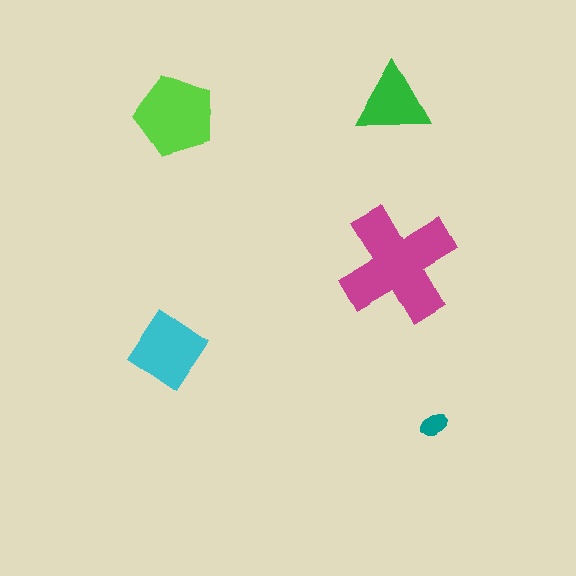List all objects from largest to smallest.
The magenta cross, the lime pentagon, the cyan diamond, the green triangle, the teal ellipse.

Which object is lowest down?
The teal ellipse is bottommost.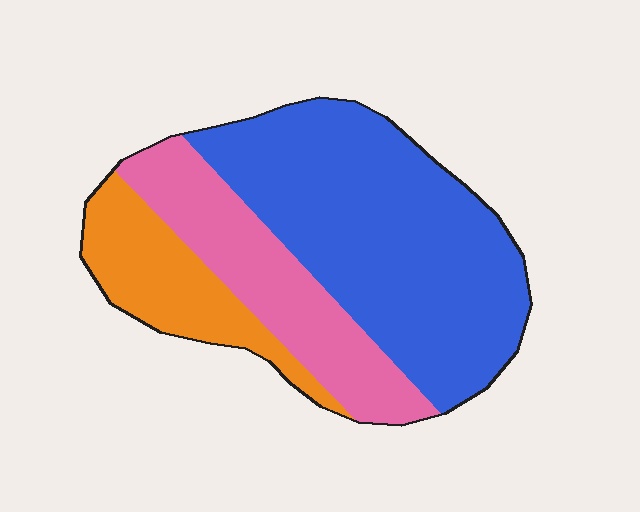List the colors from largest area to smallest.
From largest to smallest: blue, pink, orange.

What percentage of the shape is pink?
Pink takes up about one quarter (1/4) of the shape.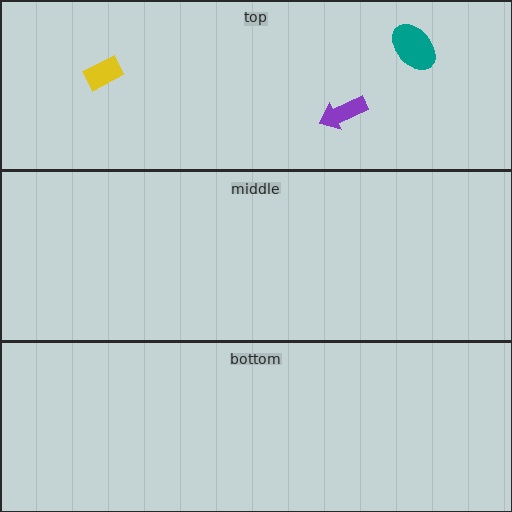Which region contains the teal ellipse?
The top region.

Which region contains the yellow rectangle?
The top region.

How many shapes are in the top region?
3.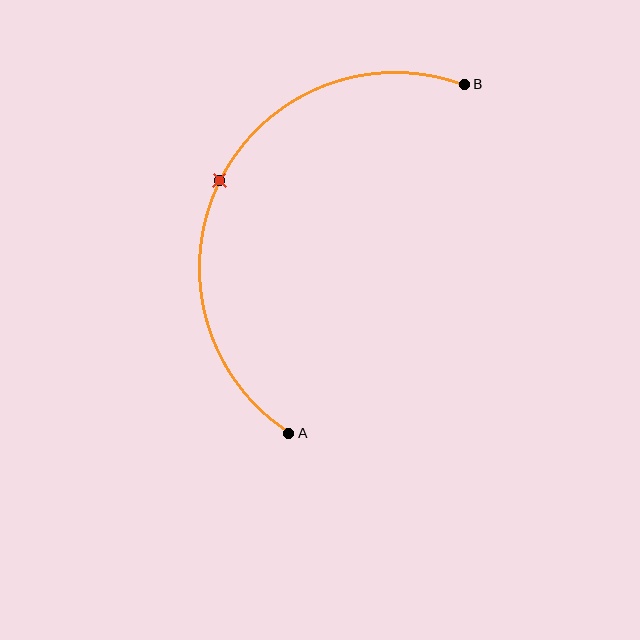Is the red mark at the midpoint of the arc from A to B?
Yes. The red mark lies on the arc at equal arc-length from both A and B — it is the arc midpoint.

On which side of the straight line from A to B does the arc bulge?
The arc bulges to the left of the straight line connecting A and B.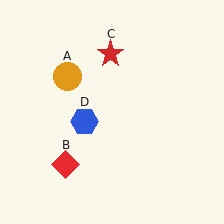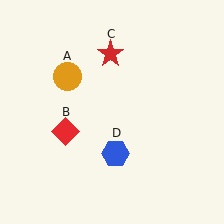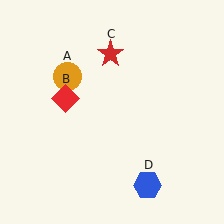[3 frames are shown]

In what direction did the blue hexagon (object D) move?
The blue hexagon (object D) moved down and to the right.